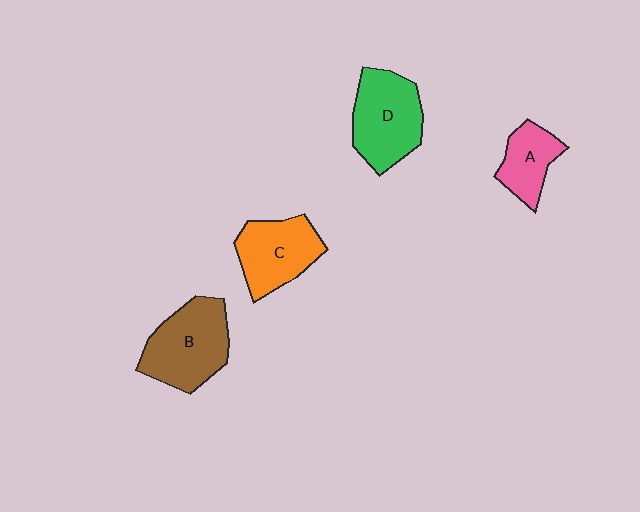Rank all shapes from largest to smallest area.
From largest to smallest: B (brown), D (green), C (orange), A (pink).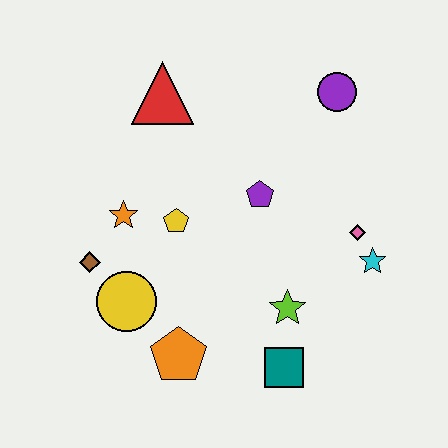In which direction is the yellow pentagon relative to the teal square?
The yellow pentagon is above the teal square.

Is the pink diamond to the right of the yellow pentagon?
Yes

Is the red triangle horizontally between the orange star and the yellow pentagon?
Yes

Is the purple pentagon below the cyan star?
No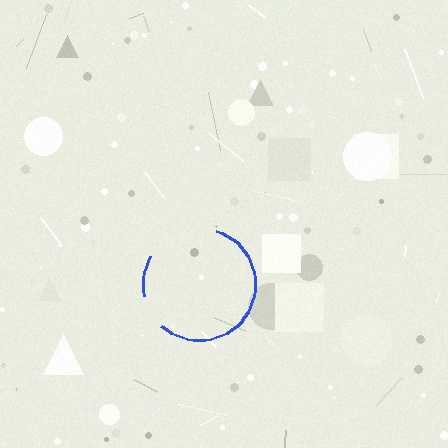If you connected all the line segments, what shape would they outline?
They would outline a circle.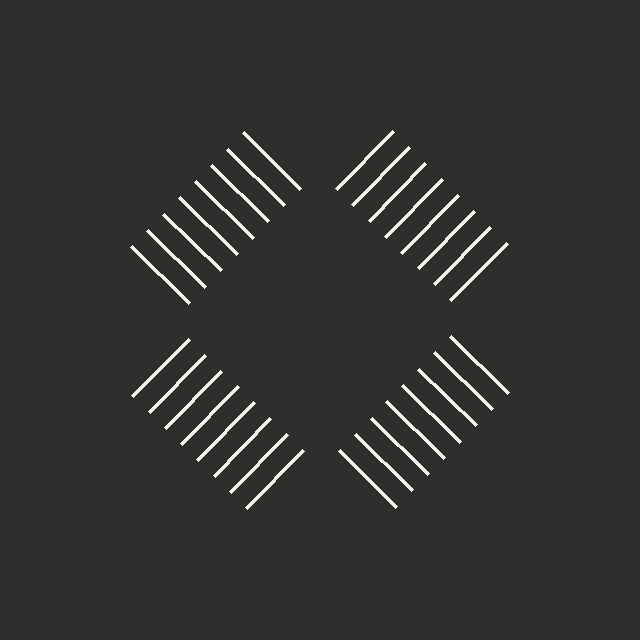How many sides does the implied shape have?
4 sides — the line-ends trace a square.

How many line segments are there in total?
32 — 8 along each of the 4 edges.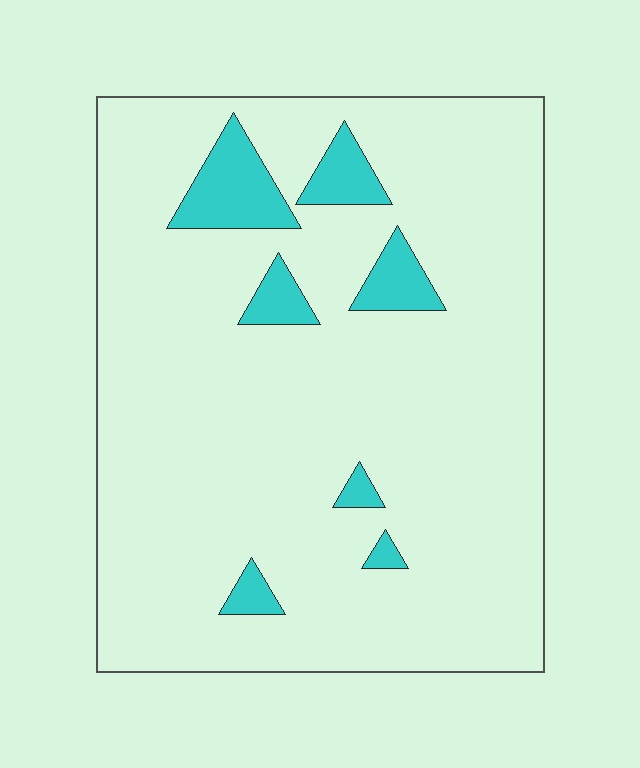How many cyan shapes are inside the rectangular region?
7.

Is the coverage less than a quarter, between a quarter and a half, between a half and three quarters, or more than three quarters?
Less than a quarter.